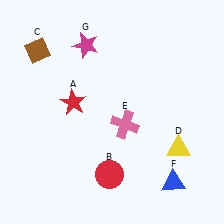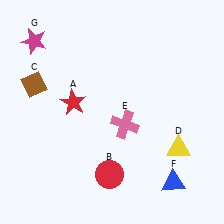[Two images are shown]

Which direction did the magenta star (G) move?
The magenta star (G) moved left.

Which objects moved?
The objects that moved are: the brown diamond (C), the magenta star (G).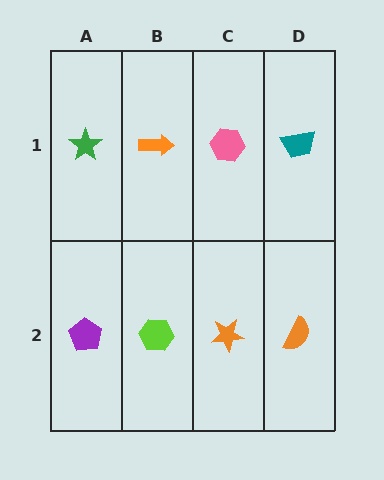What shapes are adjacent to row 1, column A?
A purple pentagon (row 2, column A), an orange arrow (row 1, column B).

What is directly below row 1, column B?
A lime hexagon.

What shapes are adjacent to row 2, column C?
A pink hexagon (row 1, column C), a lime hexagon (row 2, column B), an orange semicircle (row 2, column D).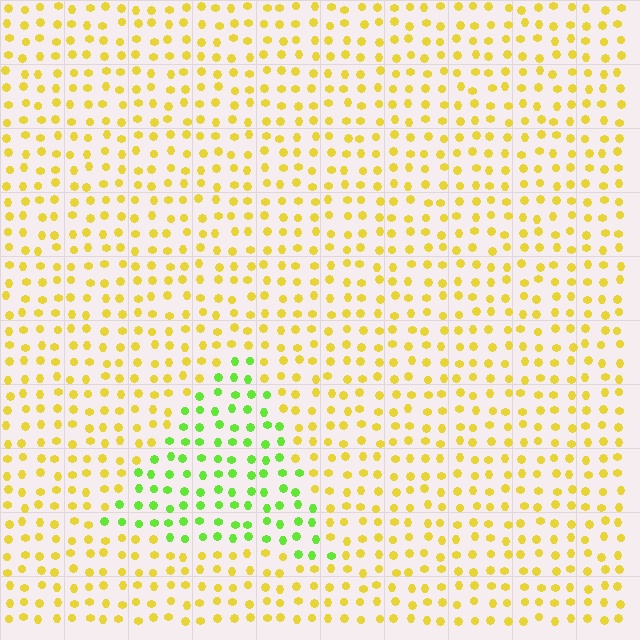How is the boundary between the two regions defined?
The boundary is defined purely by a slight shift in hue (about 52 degrees). Spacing, size, and orientation are identical on both sides.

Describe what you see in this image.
The image is filled with small yellow elements in a uniform arrangement. A triangle-shaped region is visible where the elements are tinted to a slightly different hue, forming a subtle color boundary.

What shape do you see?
I see a triangle.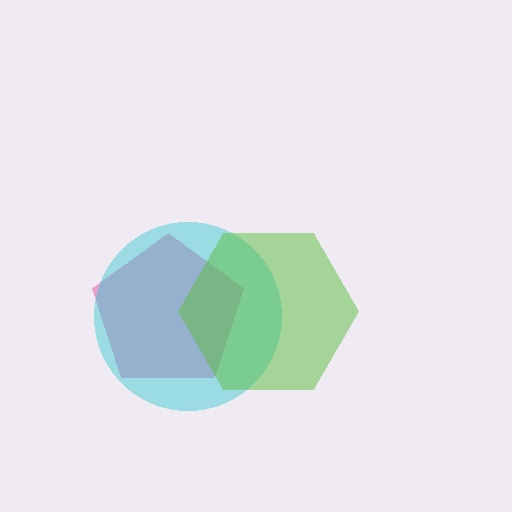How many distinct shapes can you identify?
There are 3 distinct shapes: a pink pentagon, a cyan circle, a lime hexagon.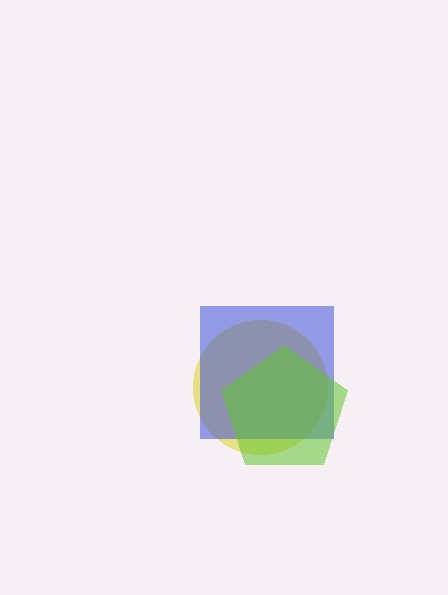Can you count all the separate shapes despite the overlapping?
Yes, there are 3 separate shapes.